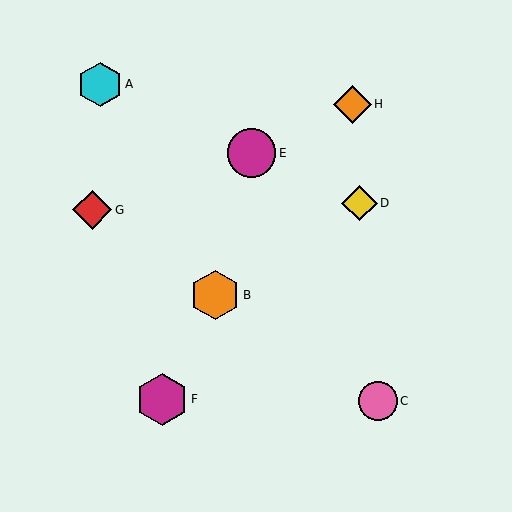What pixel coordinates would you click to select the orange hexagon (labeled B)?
Click at (215, 295) to select the orange hexagon B.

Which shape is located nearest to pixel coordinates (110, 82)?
The cyan hexagon (labeled A) at (100, 84) is nearest to that location.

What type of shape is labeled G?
Shape G is a red diamond.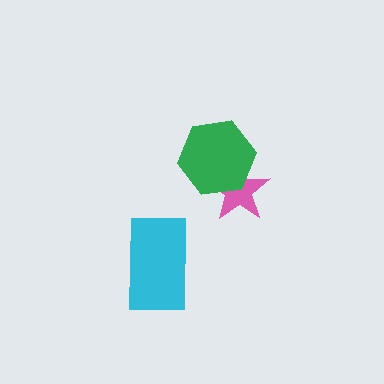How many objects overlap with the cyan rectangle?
0 objects overlap with the cyan rectangle.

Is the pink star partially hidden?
Yes, it is partially covered by another shape.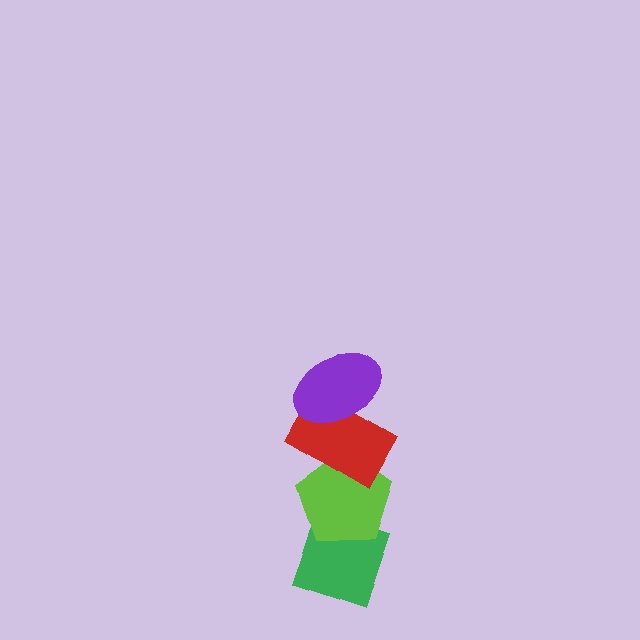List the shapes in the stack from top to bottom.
From top to bottom: the purple ellipse, the red rectangle, the lime pentagon, the green diamond.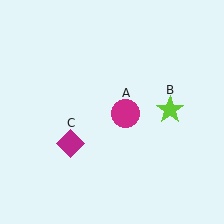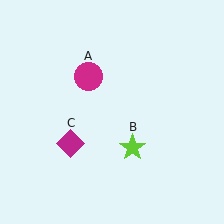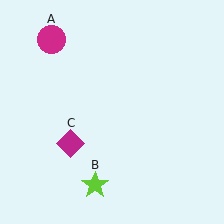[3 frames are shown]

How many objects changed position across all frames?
2 objects changed position: magenta circle (object A), lime star (object B).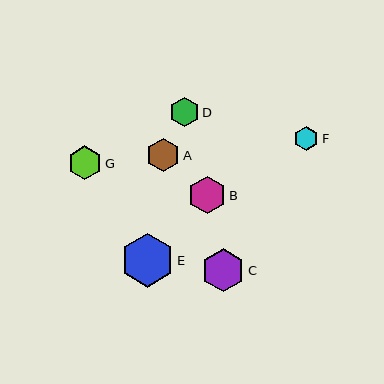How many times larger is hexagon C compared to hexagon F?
Hexagon C is approximately 1.7 times the size of hexagon F.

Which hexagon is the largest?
Hexagon E is the largest with a size of approximately 54 pixels.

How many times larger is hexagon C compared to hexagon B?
Hexagon C is approximately 1.2 times the size of hexagon B.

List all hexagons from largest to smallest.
From largest to smallest: E, C, B, G, A, D, F.